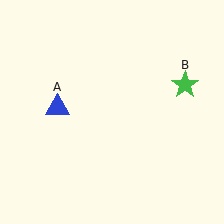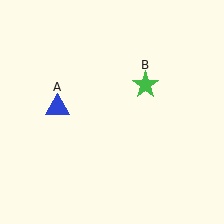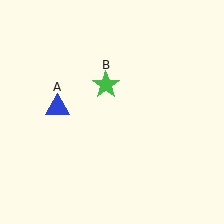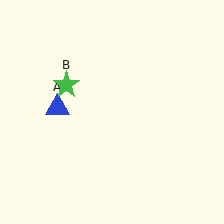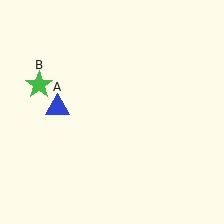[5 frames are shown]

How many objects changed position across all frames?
1 object changed position: green star (object B).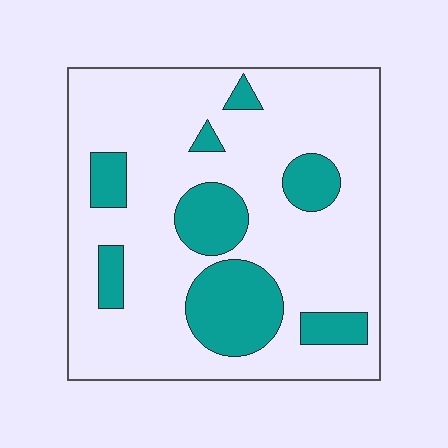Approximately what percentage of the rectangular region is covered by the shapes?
Approximately 20%.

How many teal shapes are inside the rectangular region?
8.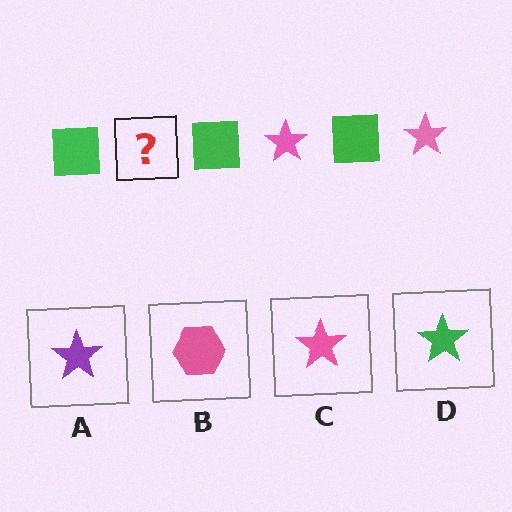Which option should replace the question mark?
Option C.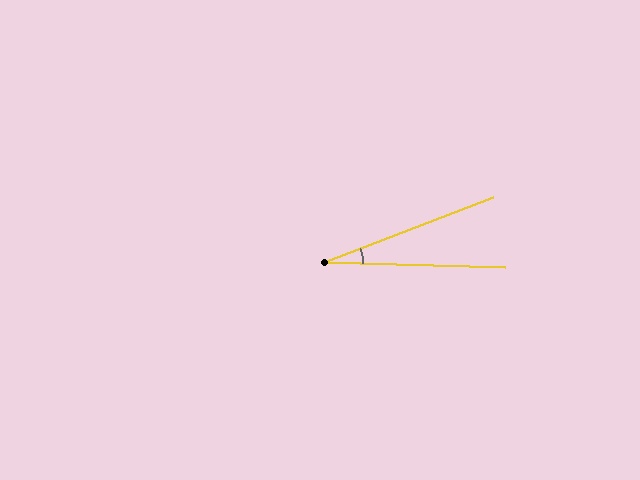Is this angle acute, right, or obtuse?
It is acute.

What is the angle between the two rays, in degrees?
Approximately 23 degrees.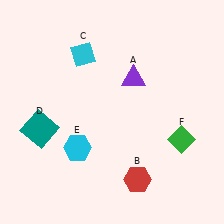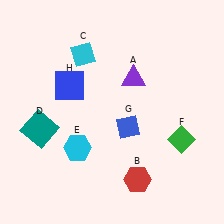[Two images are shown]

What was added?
A blue diamond (G), a blue square (H) were added in Image 2.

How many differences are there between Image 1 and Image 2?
There are 2 differences between the two images.